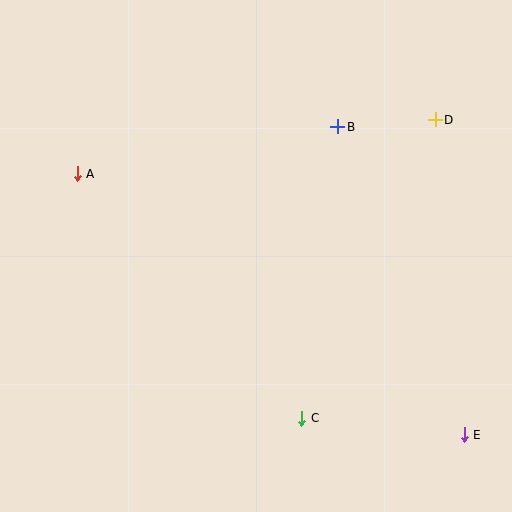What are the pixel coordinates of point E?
Point E is at (464, 435).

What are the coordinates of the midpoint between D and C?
The midpoint between D and C is at (369, 269).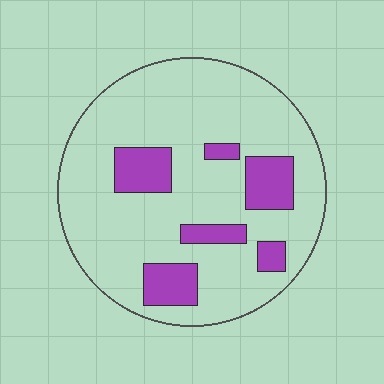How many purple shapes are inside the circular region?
6.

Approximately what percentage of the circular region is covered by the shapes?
Approximately 20%.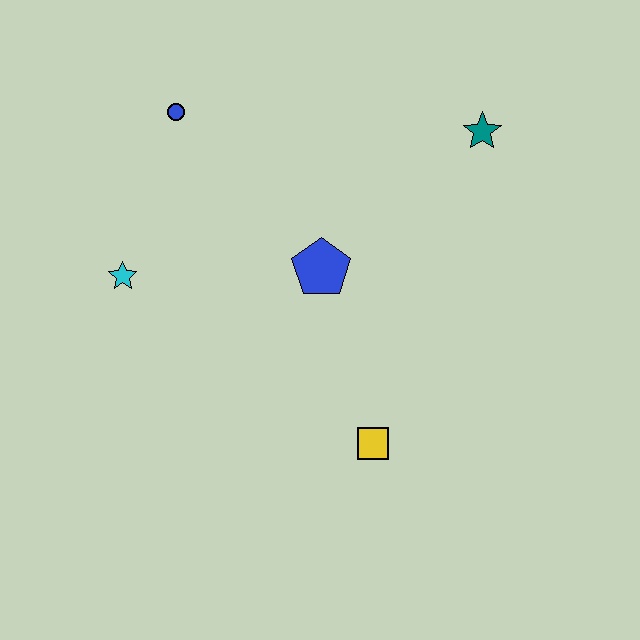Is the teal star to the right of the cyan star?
Yes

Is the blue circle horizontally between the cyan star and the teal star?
Yes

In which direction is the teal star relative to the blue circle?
The teal star is to the right of the blue circle.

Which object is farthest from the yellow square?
The blue circle is farthest from the yellow square.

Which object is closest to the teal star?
The blue pentagon is closest to the teal star.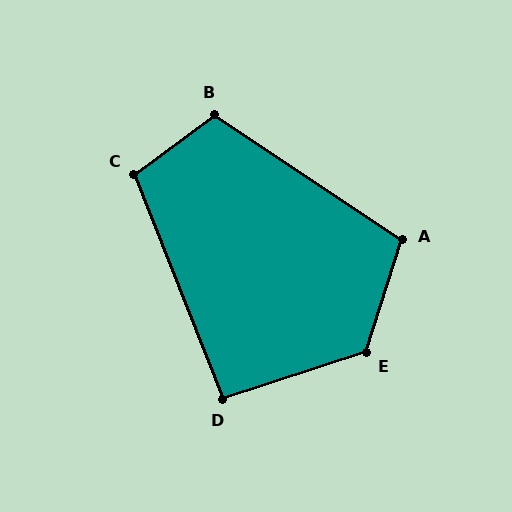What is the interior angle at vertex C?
Approximately 105 degrees (obtuse).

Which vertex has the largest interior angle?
E, at approximately 125 degrees.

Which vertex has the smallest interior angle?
D, at approximately 94 degrees.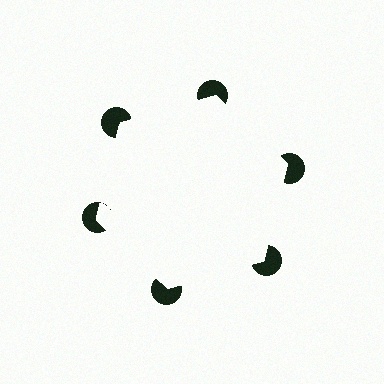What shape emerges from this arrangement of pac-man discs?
An illusory hexagon — its edges are inferred from the aligned wedge cuts in the pac-man discs, not physically drawn.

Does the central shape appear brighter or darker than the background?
It typically appears slightly brighter than the background, even though no actual brightness change is drawn.